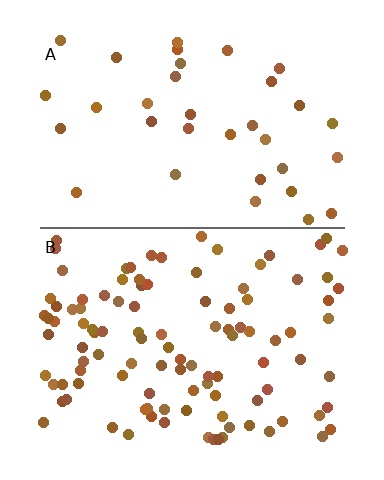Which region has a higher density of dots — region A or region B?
B (the bottom).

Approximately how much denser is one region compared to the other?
Approximately 3.1× — region B over region A.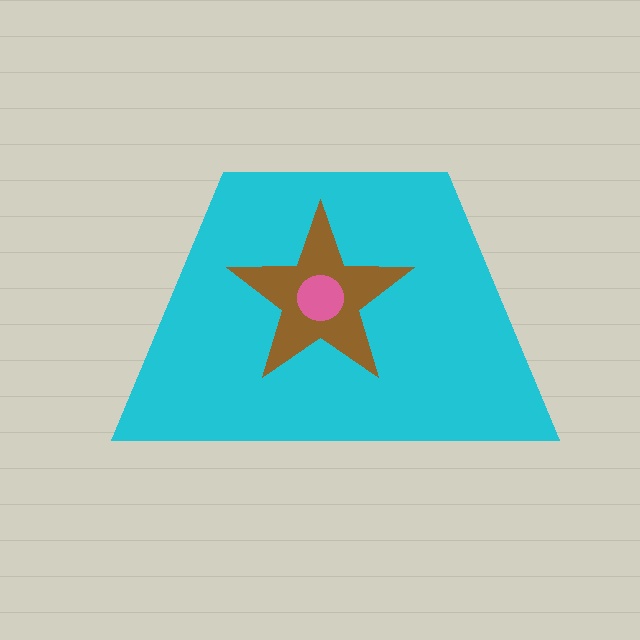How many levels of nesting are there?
3.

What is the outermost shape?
The cyan trapezoid.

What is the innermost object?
The pink circle.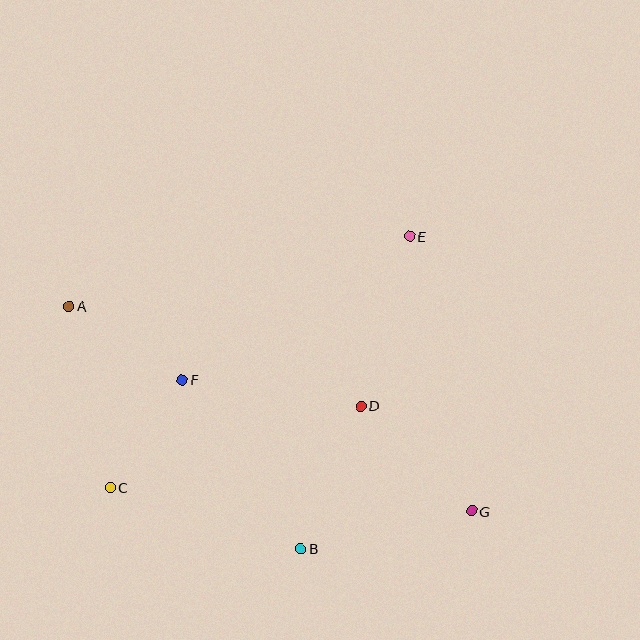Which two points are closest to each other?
Points C and F are closest to each other.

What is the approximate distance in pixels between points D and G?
The distance between D and G is approximately 153 pixels.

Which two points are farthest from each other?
Points A and G are farthest from each other.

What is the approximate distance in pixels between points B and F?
The distance between B and F is approximately 206 pixels.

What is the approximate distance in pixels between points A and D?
The distance between A and D is approximately 308 pixels.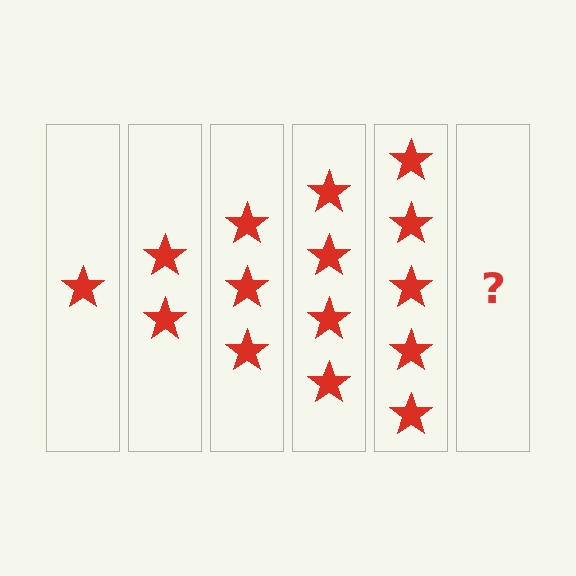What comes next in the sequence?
The next element should be 6 stars.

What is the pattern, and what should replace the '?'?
The pattern is that each step adds one more star. The '?' should be 6 stars.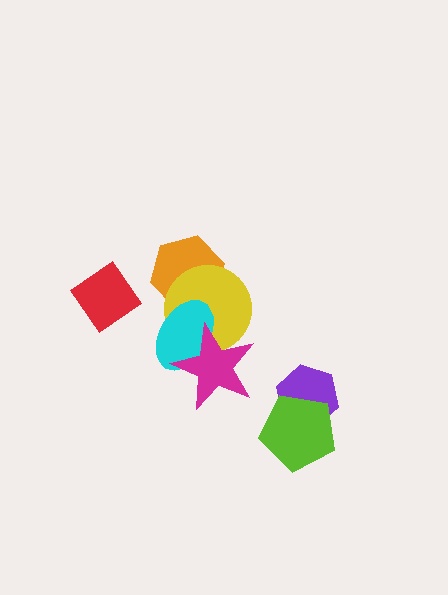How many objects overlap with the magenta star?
2 objects overlap with the magenta star.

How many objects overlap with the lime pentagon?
1 object overlaps with the lime pentagon.